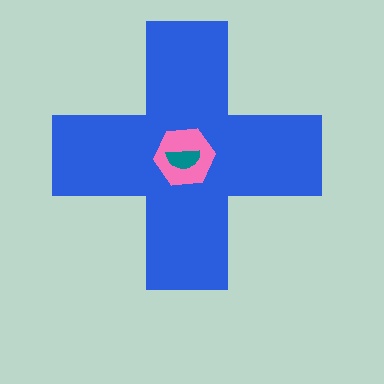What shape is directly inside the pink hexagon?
The teal semicircle.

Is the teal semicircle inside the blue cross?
Yes.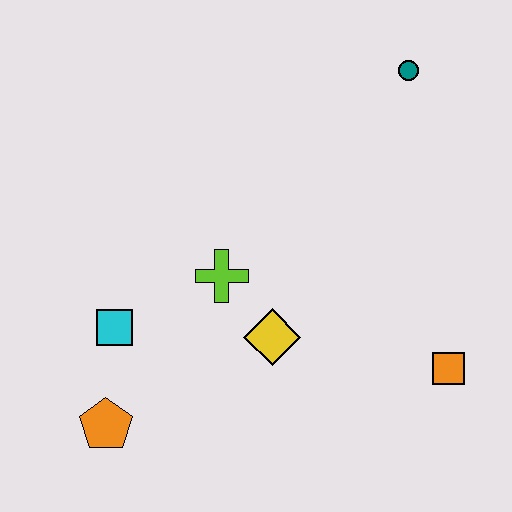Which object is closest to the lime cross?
The yellow diamond is closest to the lime cross.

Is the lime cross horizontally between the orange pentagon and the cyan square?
No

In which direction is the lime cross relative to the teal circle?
The lime cross is below the teal circle.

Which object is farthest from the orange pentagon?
The teal circle is farthest from the orange pentagon.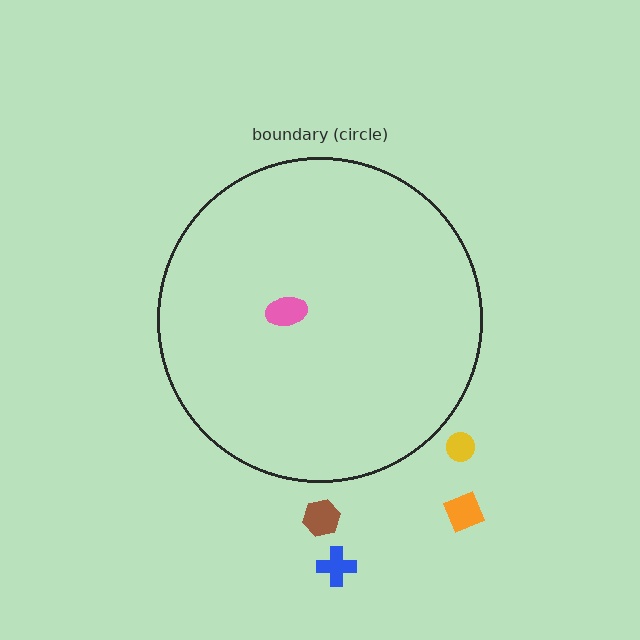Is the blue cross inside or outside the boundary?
Outside.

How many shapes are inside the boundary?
1 inside, 4 outside.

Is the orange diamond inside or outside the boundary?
Outside.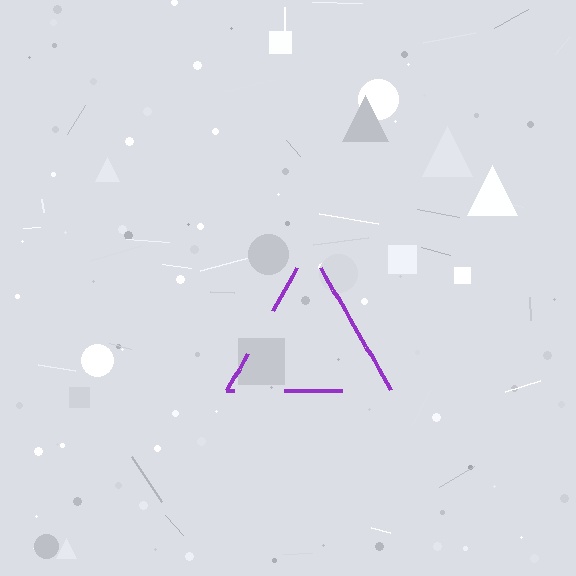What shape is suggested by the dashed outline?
The dashed outline suggests a triangle.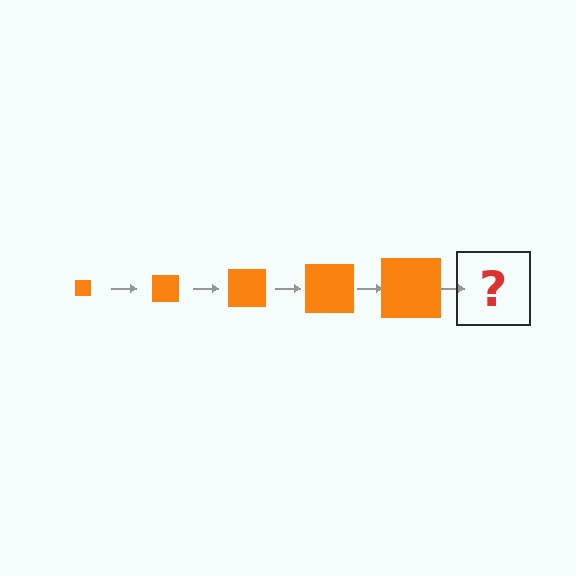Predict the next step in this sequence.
The next step is an orange square, larger than the previous one.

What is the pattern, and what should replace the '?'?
The pattern is that the square gets progressively larger each step. The '?' should be an orange square, larger than the previous one.